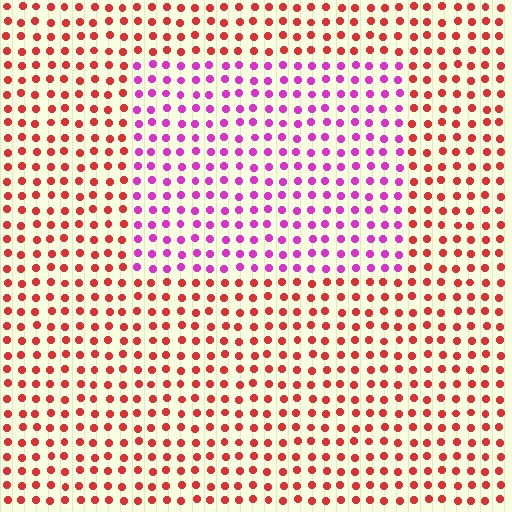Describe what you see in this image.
The image is filled with small red elements in a uniform arrangement. A rectangle-shaped region is visible where the elements are tinted to a slightly different hue, forming a subtle color boundary.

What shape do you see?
I see a rectangle.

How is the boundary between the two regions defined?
The boundary is defined purely by a slight shift in hue (about 53 degrees). Spacing, size, and orientation are identical on both sides.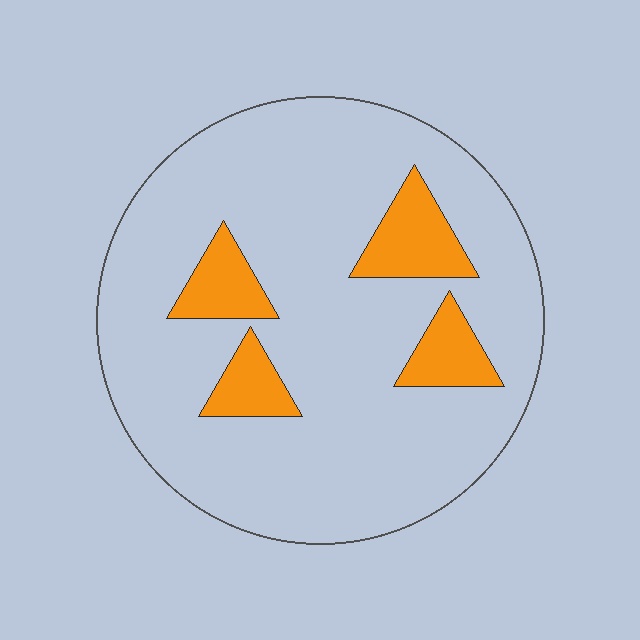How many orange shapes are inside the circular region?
4.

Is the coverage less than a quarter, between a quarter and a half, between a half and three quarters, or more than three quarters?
Less than a quarter.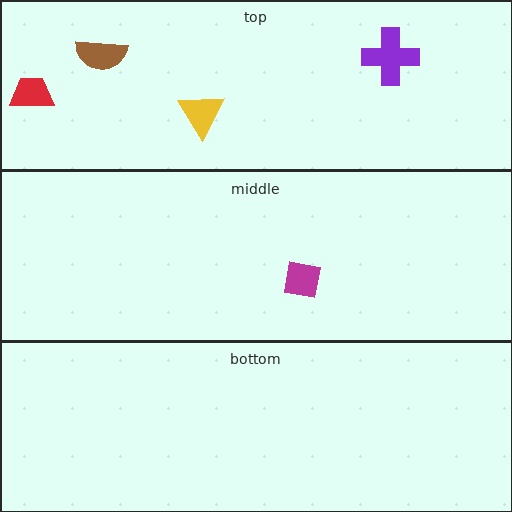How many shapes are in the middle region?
1.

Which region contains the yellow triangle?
The top region.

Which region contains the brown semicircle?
The top region.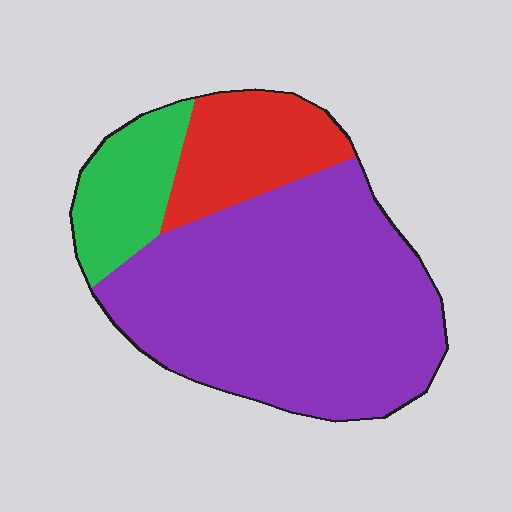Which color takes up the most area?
Purple, at roughly 65%.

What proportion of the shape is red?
Red takes up about one sixth (1/6) of the shape.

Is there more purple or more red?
Purple.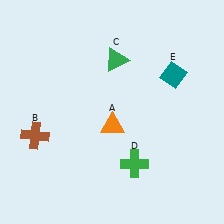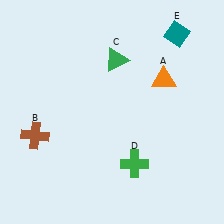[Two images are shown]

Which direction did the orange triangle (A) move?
The orange triangle (A) moved right.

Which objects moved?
The objects that moved are: the orange triangle (A), the teal diamond (E).